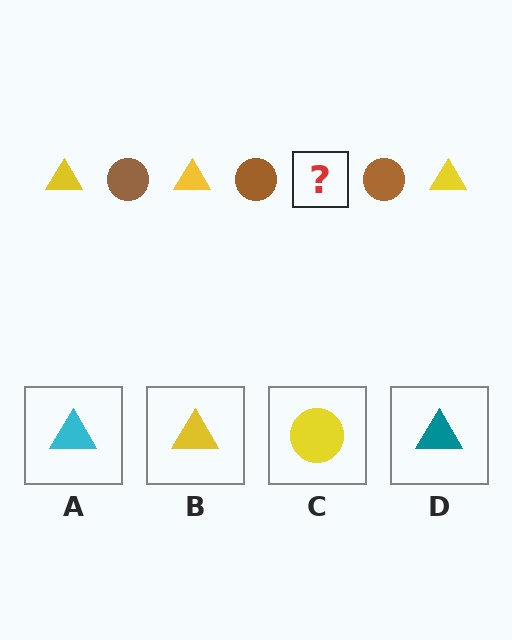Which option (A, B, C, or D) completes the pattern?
B.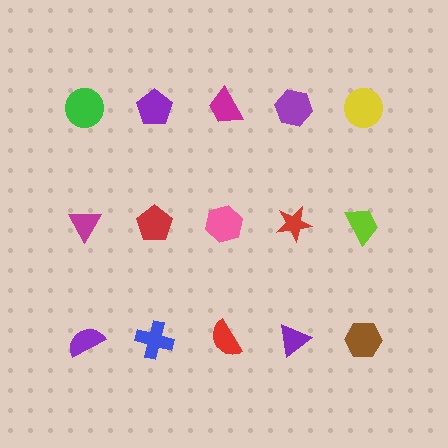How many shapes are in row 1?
5 shapes.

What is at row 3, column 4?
A purple triangle.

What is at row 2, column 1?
A magenta triangle.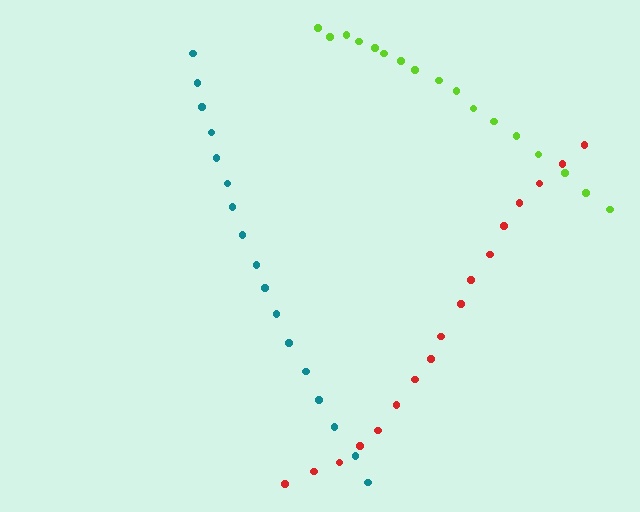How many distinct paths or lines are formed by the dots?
There are 3 distinct paths.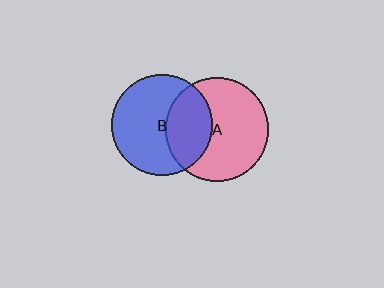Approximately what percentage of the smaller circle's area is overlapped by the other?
Approximately 35%.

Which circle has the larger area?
Circle A (pink).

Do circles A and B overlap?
Yes.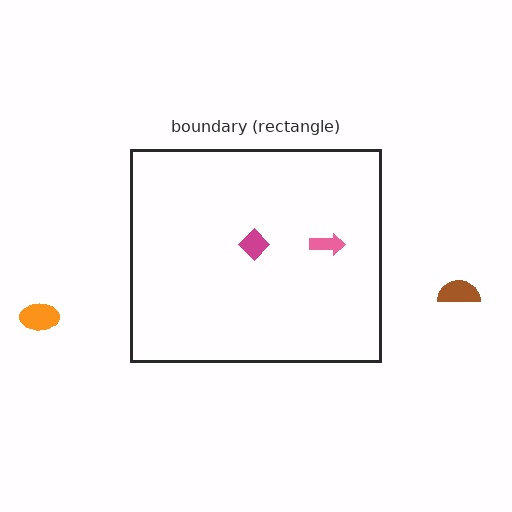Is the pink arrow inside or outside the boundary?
Inside.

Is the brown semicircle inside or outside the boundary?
Outside.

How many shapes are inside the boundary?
2 inside, 2 outside.